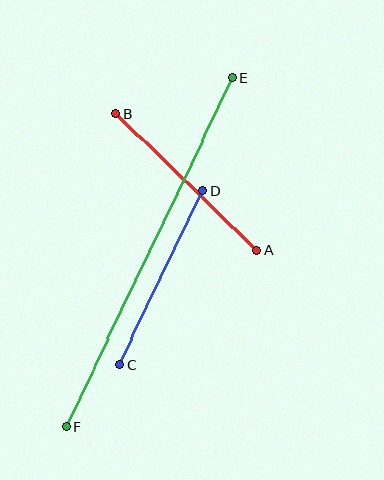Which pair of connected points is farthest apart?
Points E and F are farthest apart.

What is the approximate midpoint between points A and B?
The midpoint is at approximately (186, 182) pixels.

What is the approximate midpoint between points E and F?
The midpoint is at approximately (149, 252) pixels.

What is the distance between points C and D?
The distance is approximately 193 pixels.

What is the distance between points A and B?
The distance is approximately 195 pixels.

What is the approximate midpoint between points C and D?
The midpoint is at approximately (161, 278) pixels.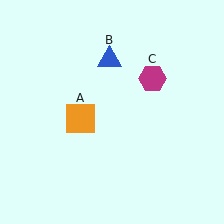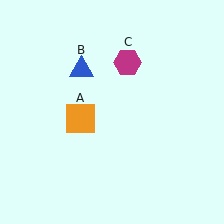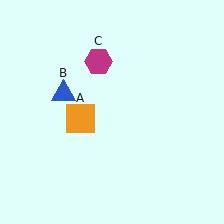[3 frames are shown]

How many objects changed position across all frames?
2 objects changed position: blue triangle (object B), magenta hexagon (object C).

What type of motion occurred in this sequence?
The blue triangle (object B), magenta hexagon (object C) rotated counterclockwise around the center of the scene.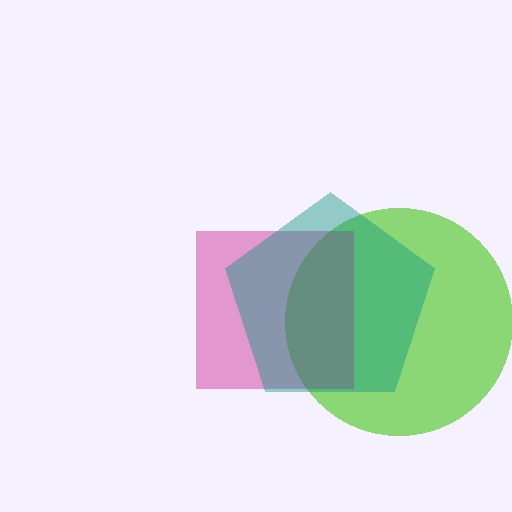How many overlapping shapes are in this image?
There are 3 overlapping shapes in the image.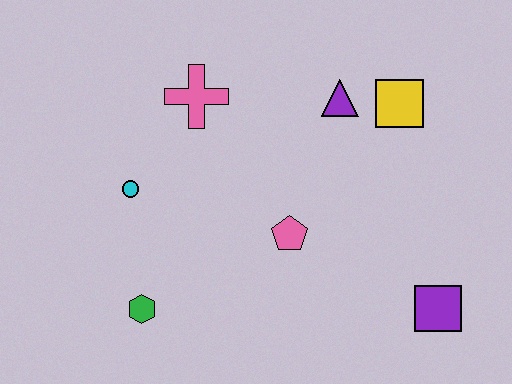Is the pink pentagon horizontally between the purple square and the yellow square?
No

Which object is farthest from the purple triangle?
The green hexagon is farthest from the purple triangle.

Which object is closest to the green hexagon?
The cyan circle is closest to the green hexagon.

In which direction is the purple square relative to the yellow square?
The purple square is below the yellow square.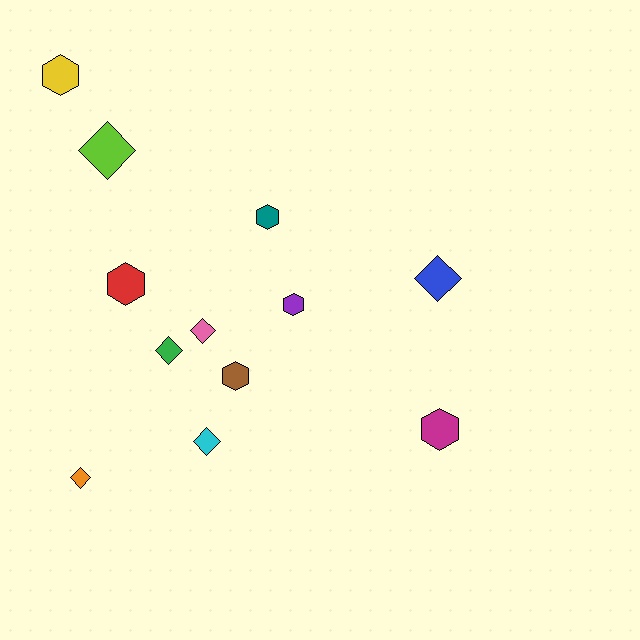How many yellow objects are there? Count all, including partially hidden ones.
There is 1 yellow object.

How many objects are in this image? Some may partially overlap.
There are 12 objects.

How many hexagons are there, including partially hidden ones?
There are 6 hexagons.